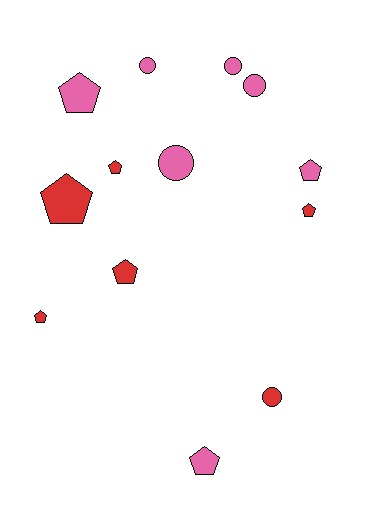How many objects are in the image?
There are 13 objects.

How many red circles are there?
There is 1 red circle.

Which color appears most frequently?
Pink, with 7 objects.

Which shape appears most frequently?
Pentagon, with 8 objects.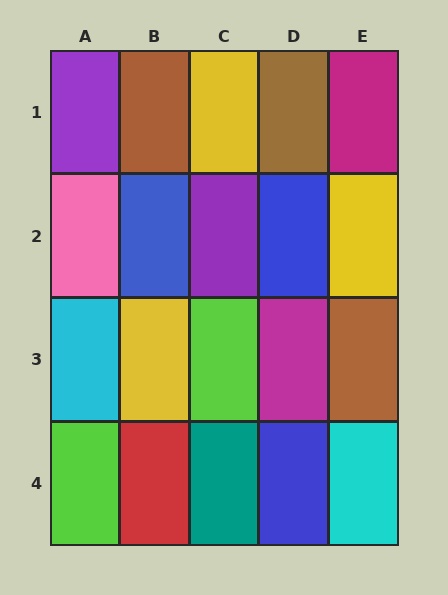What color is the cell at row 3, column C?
Lime.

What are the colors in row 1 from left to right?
Purple, brown, yellow, brown, magenta.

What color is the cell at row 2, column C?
Purple.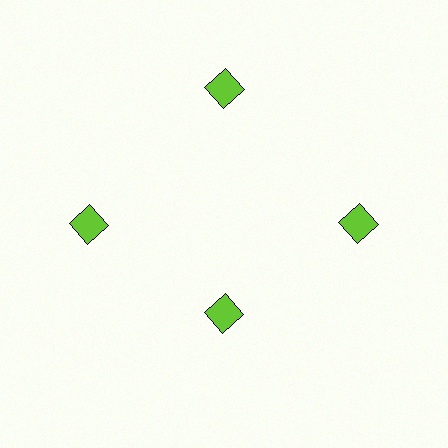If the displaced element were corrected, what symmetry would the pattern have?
It would have 4-fold rotational symmetry — the pattern would map onto itself every 90 degrees.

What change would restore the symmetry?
The symmetry would be restored by moving it outward, back onto the ring so that all 4 squares sit at equal angles and equal distance from the center.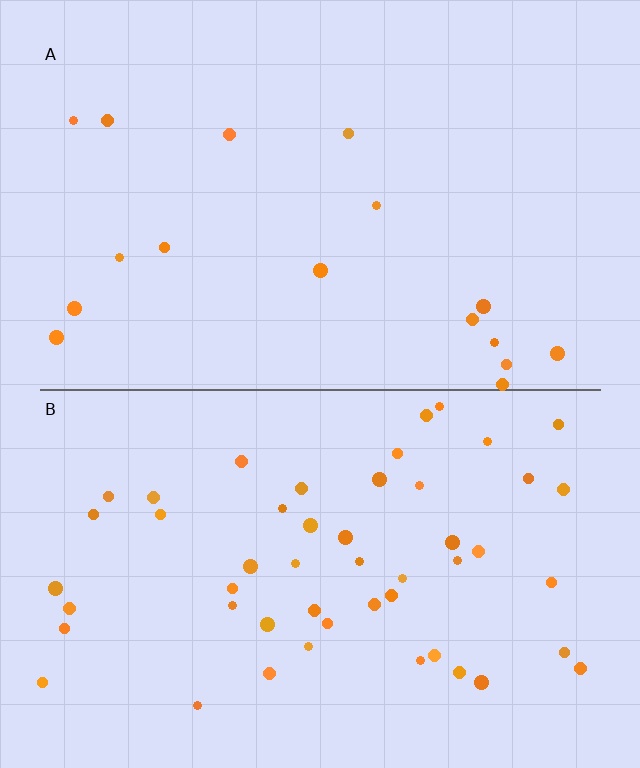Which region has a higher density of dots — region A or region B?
B (the bottom).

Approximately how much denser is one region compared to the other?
Approximately 3.0× — region B over region A.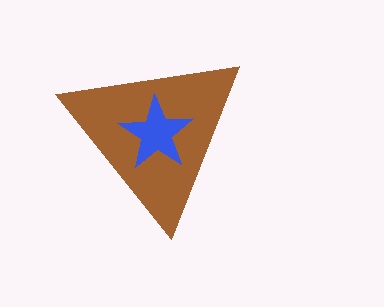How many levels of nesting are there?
2.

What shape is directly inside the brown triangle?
The blue star.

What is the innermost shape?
The blue star.